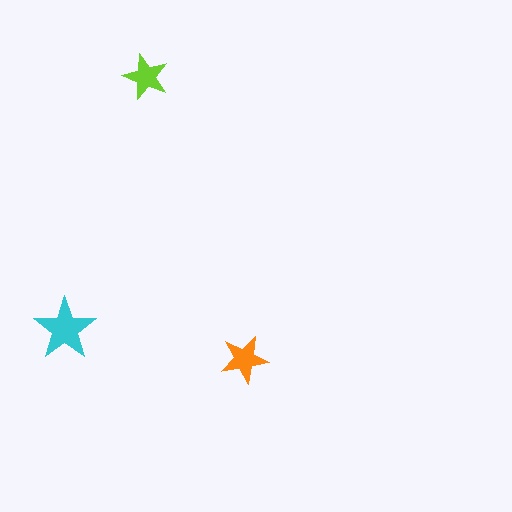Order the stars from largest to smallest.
the cyan one, the orange one, the lime one.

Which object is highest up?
The lime star is topmost.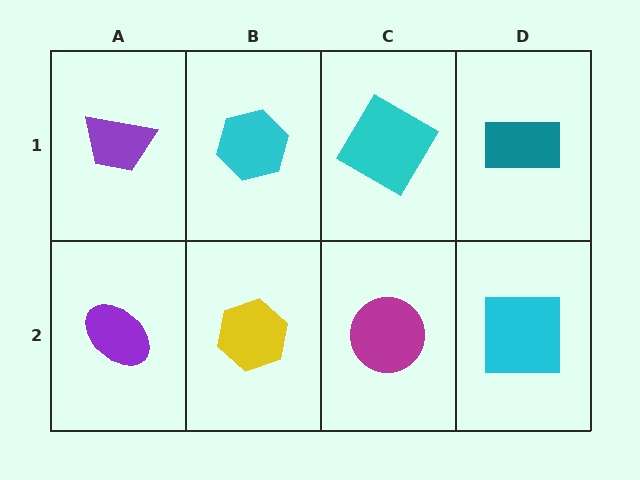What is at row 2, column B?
A yellow hexagon.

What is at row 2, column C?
A magenta circle.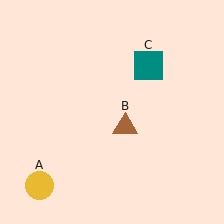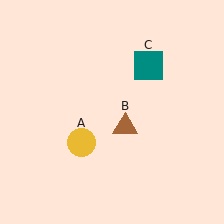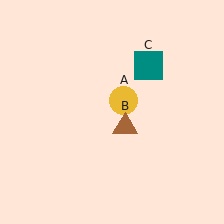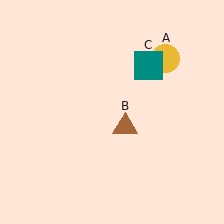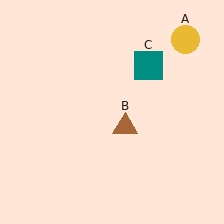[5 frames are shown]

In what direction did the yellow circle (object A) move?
The yellow circle (object A) moved up and to the right.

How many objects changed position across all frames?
1 object changed position: yellow circle (object A).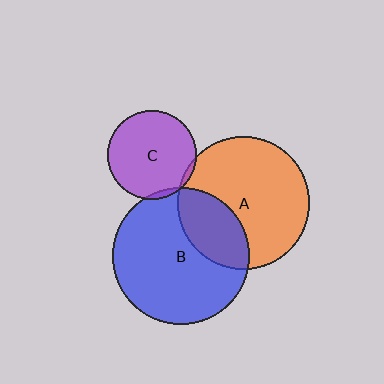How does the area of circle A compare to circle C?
Approximately 2.2 times.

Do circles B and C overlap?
Yes.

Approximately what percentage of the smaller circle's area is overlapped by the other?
Approximately 5%.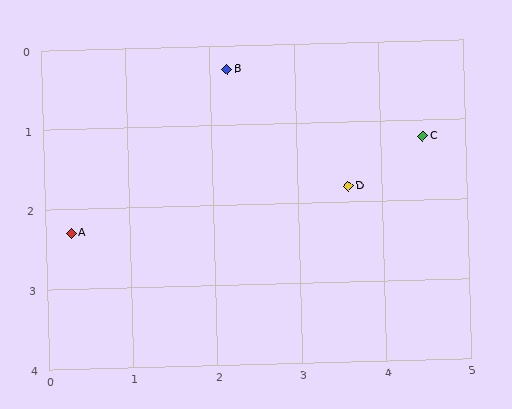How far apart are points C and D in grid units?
Points C and D are about 1.1 grid units apart.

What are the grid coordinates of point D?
Point D is at approximately (3.6, 1.8).